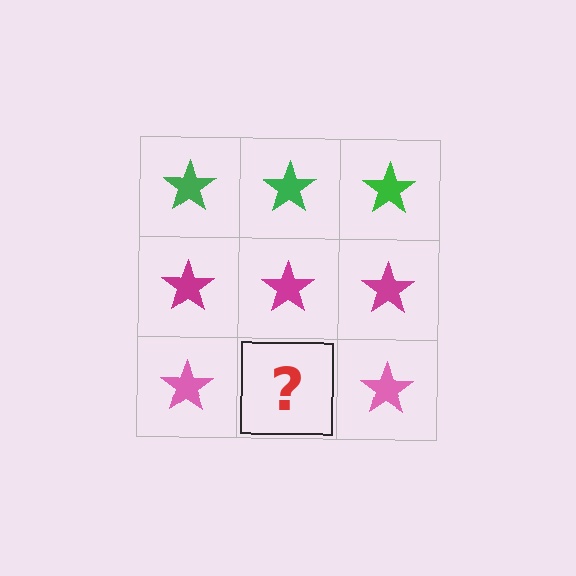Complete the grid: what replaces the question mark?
The question mark should be replaced with a pink star.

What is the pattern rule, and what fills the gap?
The rule is that each row has a consistent color. The gap should be filled with a pink star.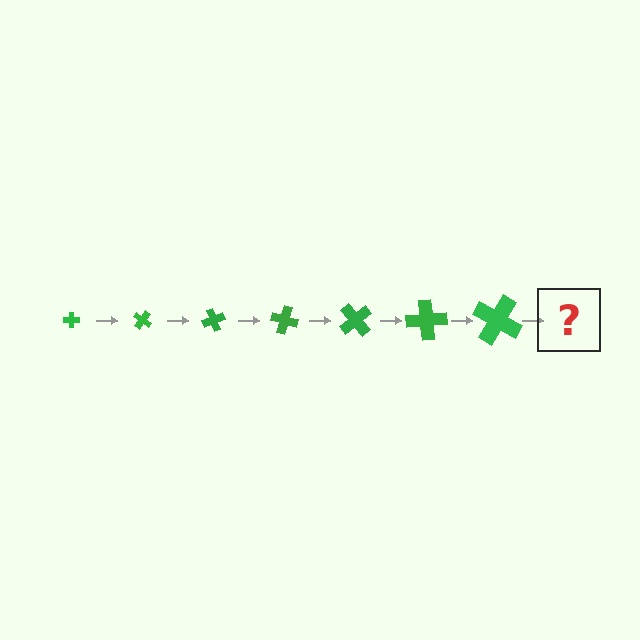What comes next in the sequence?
The next element should be a cross, larger than the previous one and rotated 245 degrees from the start.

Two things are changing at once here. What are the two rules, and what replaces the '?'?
The two rules are that the cross grows larger each step and it rotates 35 degrees each step. The '?' should be a cross, larger than the previous one and rotated 245 degrees from the start.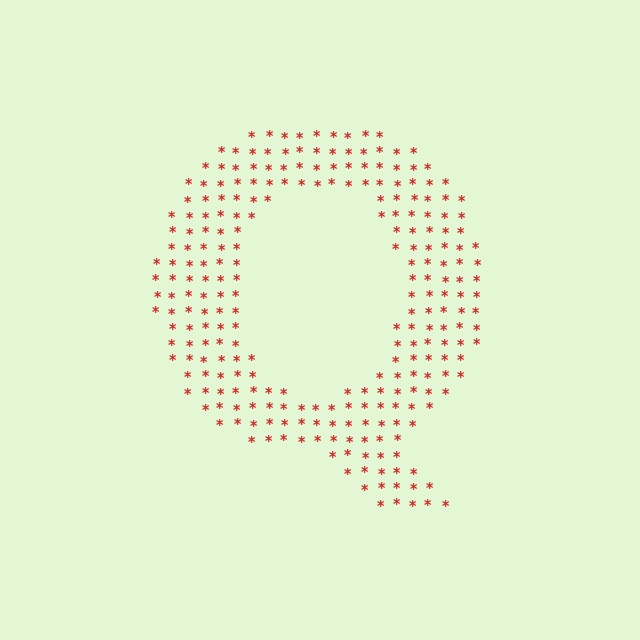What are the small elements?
The small elements are asterisks.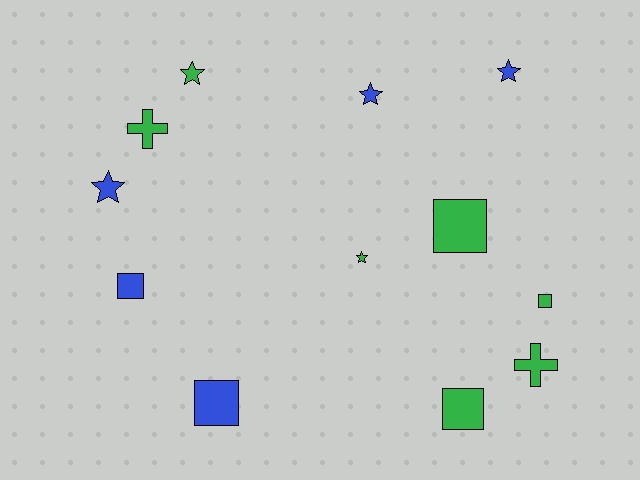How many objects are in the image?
There are 12 objects.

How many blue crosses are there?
There are no blue crosses.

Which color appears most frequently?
Green, with 7 objects.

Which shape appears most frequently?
Star, with 5 objects.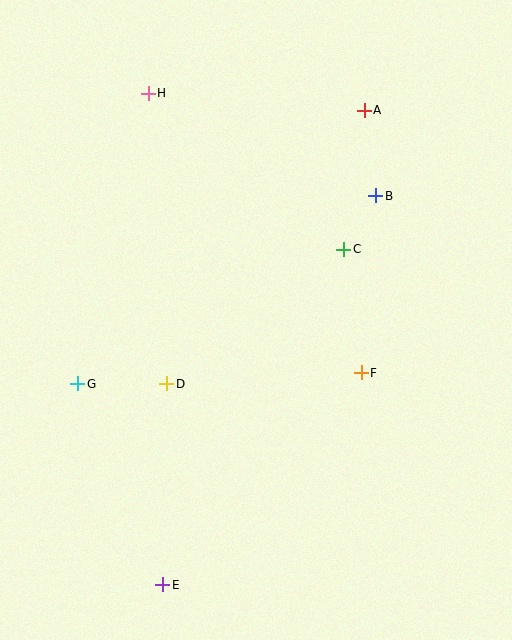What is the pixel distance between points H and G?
The distance between H and G is 299 pixels.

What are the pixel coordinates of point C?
Point C is at (344, 249).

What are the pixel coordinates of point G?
Point G is at (78, 384).